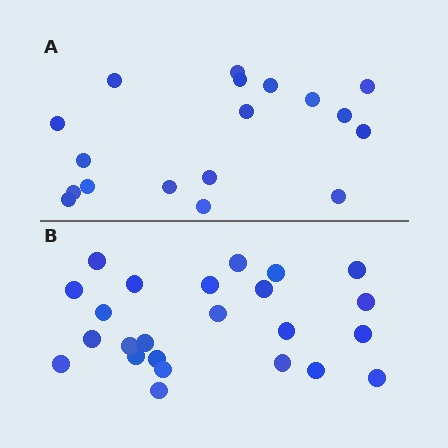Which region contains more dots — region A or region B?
Region B (the bottom region) has more dots.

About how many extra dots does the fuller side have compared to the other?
Region B has about 6 more dots than region A.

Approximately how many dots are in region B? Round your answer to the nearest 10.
About 20 dots. (The exact count is 24, which rounds to 20.)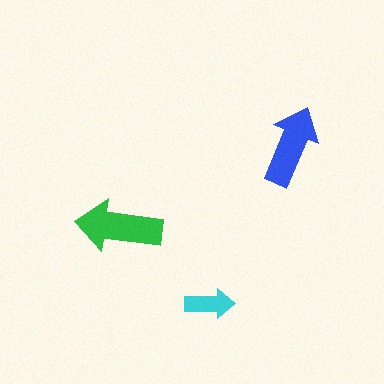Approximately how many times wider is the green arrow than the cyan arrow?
About 2 times wider.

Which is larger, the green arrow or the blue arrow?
The green one.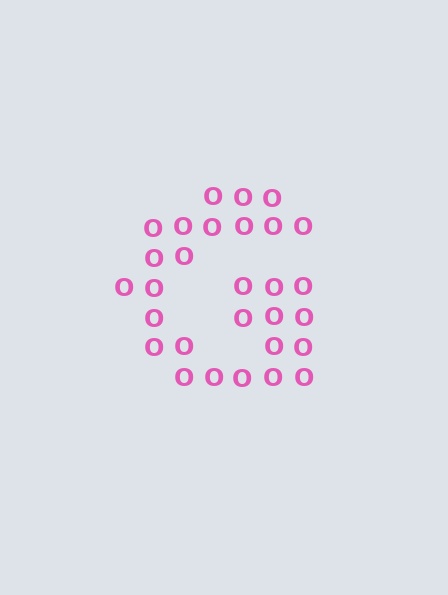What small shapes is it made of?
It is made of small letter O's.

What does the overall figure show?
The overall figure shows the letter G.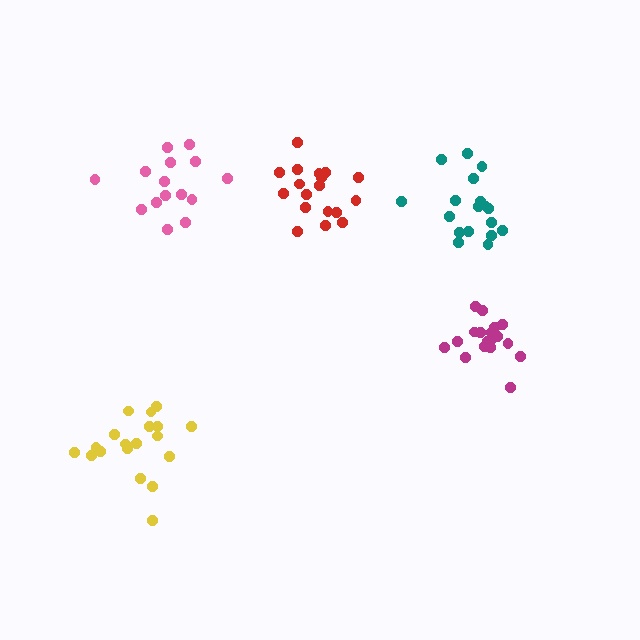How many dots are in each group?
Group 1: 15 dots, Group 2: 19 dots, Group 3: 18 dots, Group 4: 18 dots, Group 5: 18 dots (88 total).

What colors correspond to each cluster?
The clusters are colored: pink, yellow, red, teal, magenta.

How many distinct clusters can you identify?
There are 5 distinct clusters.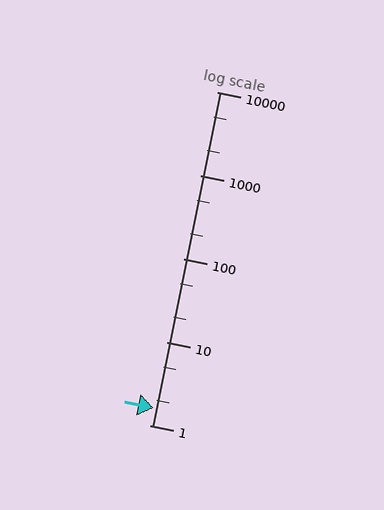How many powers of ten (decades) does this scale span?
The scale spans 4 decades, from 1 to 10000.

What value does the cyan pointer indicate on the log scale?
The pointer indicates approximately 1.6.